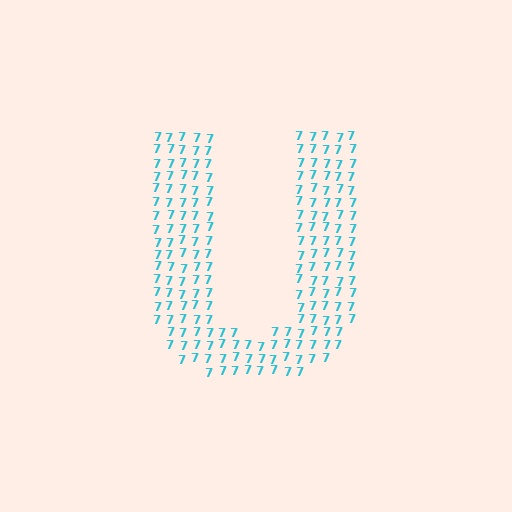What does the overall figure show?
The overall figure shows the letter U.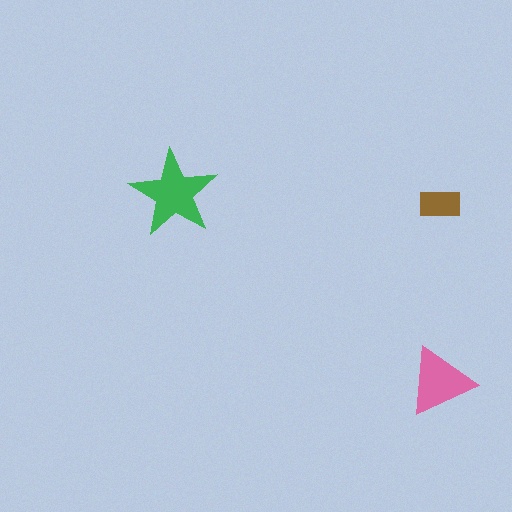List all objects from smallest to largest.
The brown rectangle, the pink triangle, the green star.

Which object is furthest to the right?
The brown rectangle is rightmost.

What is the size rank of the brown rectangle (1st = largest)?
3rd.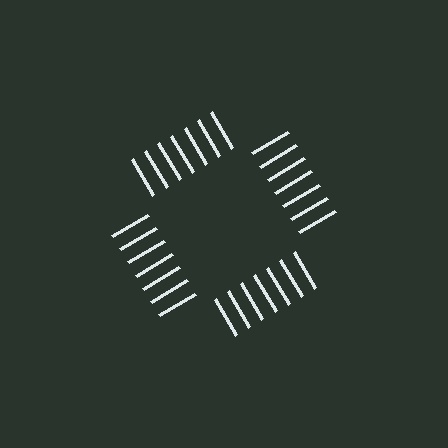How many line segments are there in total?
28 — 7 along each of the 4 edges.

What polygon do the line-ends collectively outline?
An illusory square — the line segments terminate on its edges but no continuous stroke is drawn.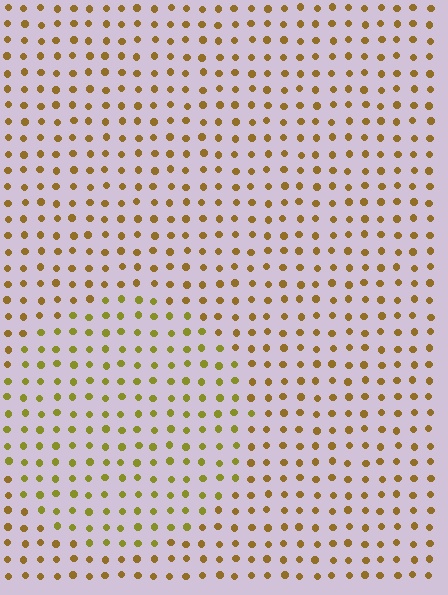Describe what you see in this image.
The image is filled with small brown elements in a uniform arrangement. A circle-shaped region is visible where the elements are tinted to a slightly different hue, forming a subtle color boundary.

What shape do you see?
I see a circle.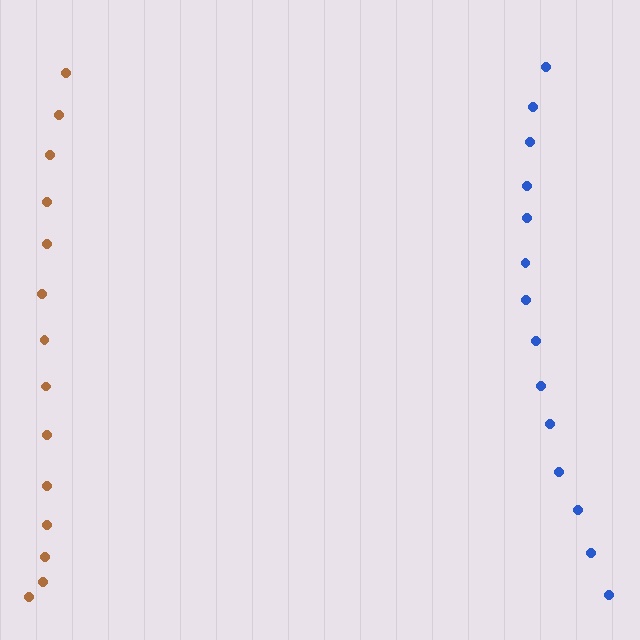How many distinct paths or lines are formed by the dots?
There are 2 distinct paths.